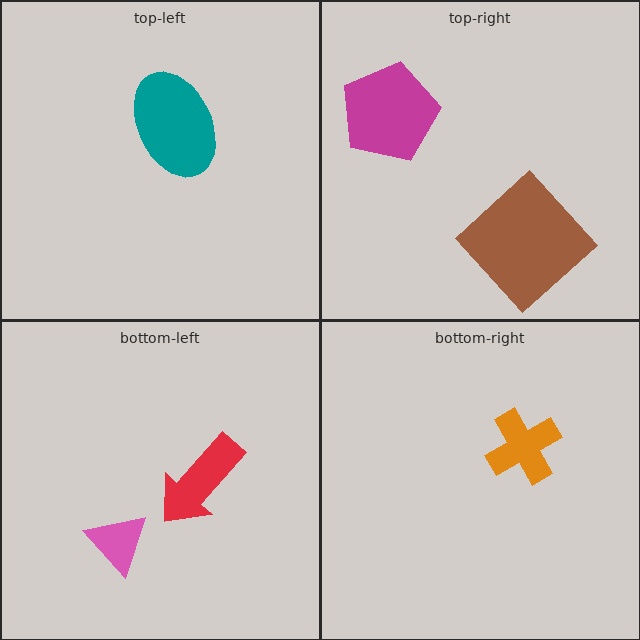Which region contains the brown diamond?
The top-right region.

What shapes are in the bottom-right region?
The orange cross.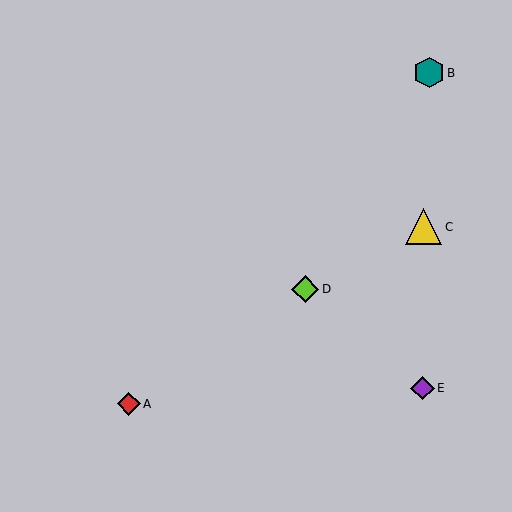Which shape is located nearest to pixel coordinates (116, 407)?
The red diamond (labeled A) at (129, 404) is nearest to that location.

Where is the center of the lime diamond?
The center of the lime diamond is at (305, 289).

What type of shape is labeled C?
Shape C is a yellow triangle.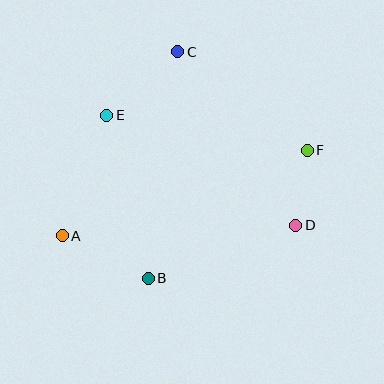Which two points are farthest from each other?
Points A and F are farthest from each other.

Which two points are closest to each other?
Points D and F are closest to each other.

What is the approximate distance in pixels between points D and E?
The distance between D and E is approximately 219 pixels.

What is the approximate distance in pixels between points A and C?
The distance between A and C is approximately 217 pixels.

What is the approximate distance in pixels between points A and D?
The distance between A and D is approximately 234 pixels.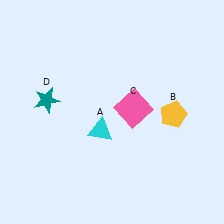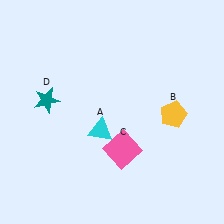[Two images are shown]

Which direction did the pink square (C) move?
The pink square (C) moved down.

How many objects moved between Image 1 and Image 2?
1 object moved between the two images.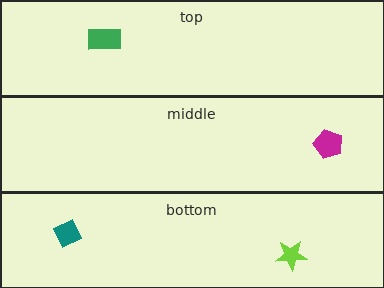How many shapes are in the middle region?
1.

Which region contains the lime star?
The bottom region.